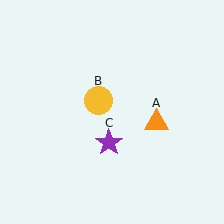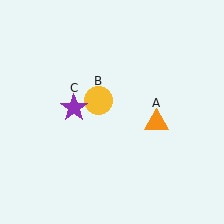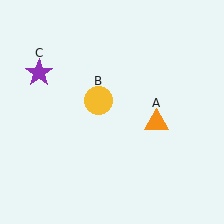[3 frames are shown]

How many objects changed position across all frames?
1 object changed position: purple star (object C).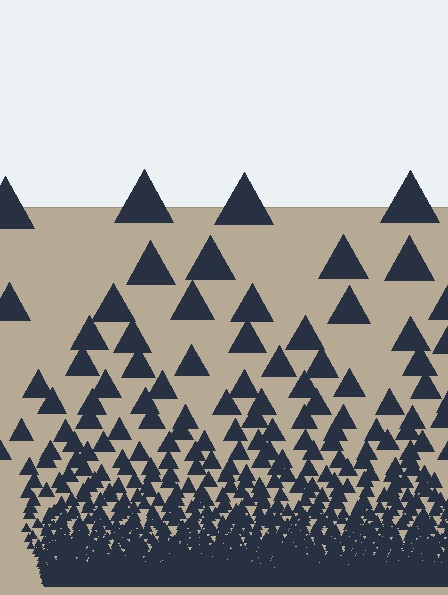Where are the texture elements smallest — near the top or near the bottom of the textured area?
Near the bottom.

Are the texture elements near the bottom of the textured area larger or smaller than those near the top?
Smaller. The gradient is inverted — elements near the bottom are smaller and denser.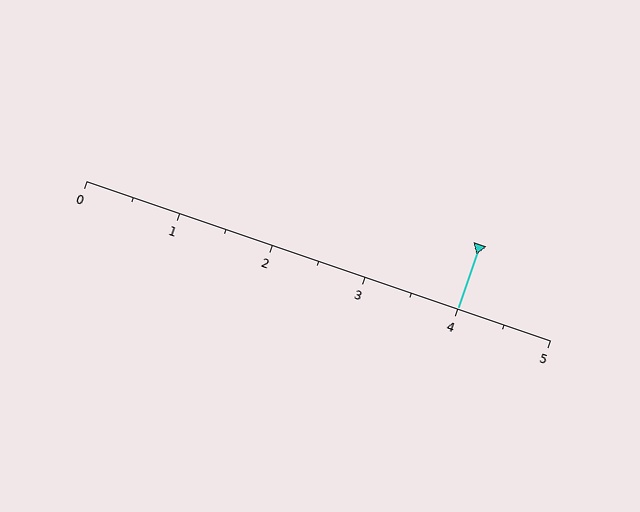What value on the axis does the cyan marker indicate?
The marker indicates approximately 4.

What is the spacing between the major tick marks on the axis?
The major ticks are spaced 1 apart.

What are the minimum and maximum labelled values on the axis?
The axis runs from 0 to 5.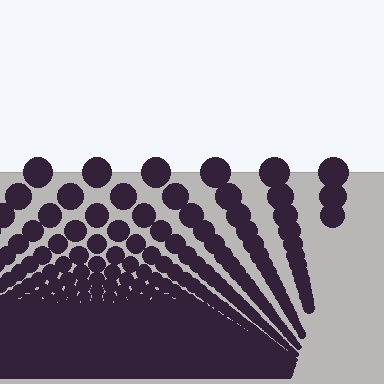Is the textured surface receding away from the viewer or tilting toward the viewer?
The surface appears to tilt toward the viewer. Texture elements get larger and sparser toward the top.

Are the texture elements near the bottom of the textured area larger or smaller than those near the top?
Smaller. The gradient is inverted — elements near the bottom are smaller and denser.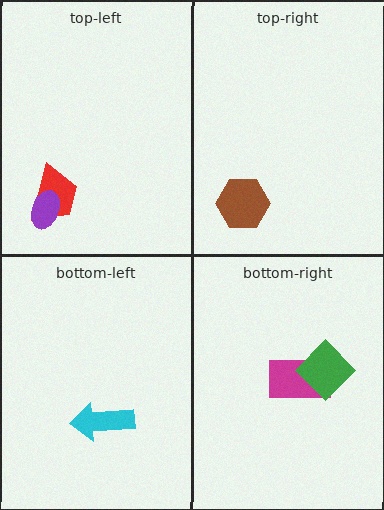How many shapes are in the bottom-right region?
2.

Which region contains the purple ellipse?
The top-left region.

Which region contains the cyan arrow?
The bottom-left region.